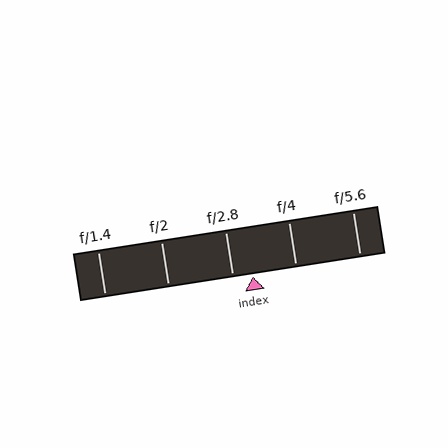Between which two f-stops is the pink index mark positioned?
The index mark is between f/2.8 and f/4.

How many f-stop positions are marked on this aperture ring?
There are 5 f-stop positions marked.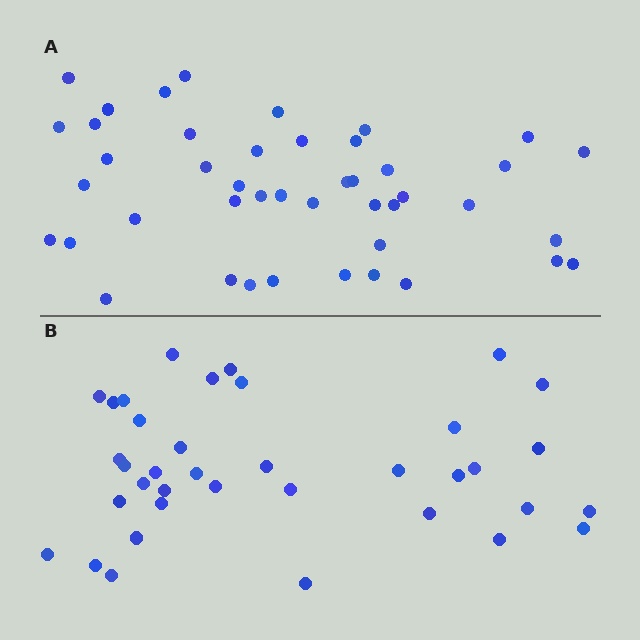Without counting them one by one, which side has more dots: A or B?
Region A (the top region) has more dots.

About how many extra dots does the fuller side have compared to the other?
Region A has roughly 8 or so more dots than region B.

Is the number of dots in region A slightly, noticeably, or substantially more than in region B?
Region A has only slightly more — the two regions are fairly close. The ratio is roughly 1.2 to 1.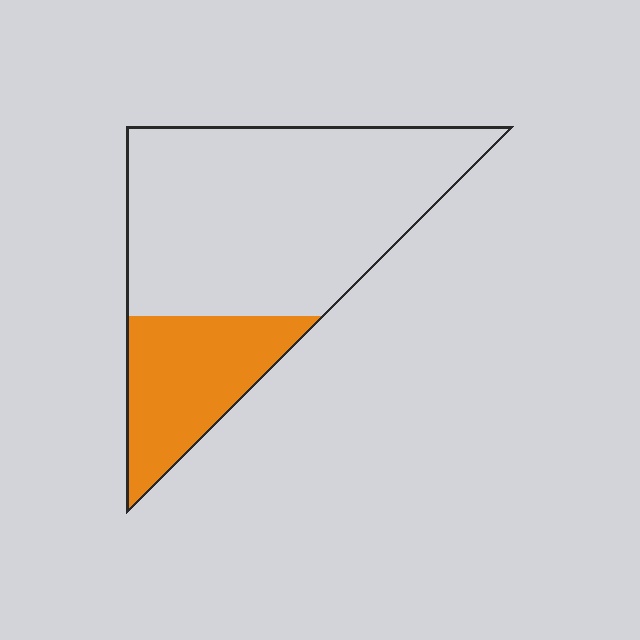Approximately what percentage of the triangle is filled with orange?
Approximately 25%.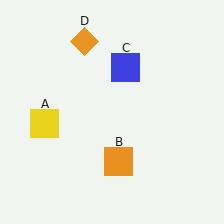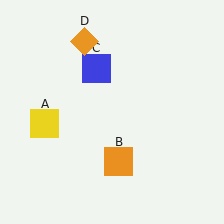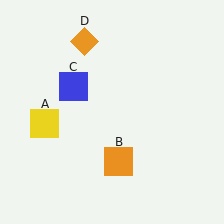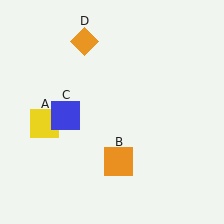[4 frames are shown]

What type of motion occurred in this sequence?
The blue square (object C) rotated counterclockwise around the center of the scene.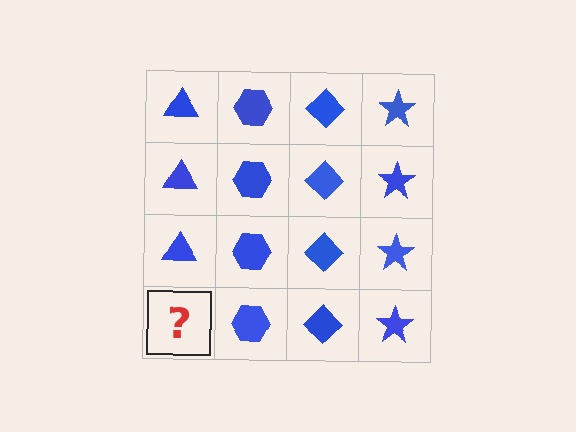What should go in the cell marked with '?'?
The missing cell should contain a blue triangle.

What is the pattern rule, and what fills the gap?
The rule is that each column has a consistent shape. The gap should be filled with a blue triangle.